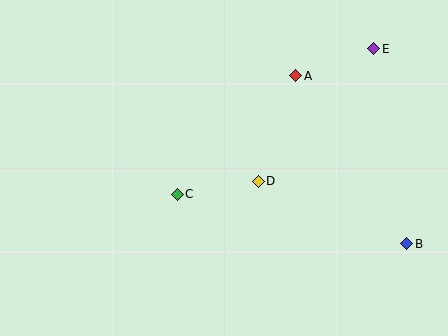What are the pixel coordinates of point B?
Point B is at (407, 244).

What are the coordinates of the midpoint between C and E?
The midpoint between C and E is at (275, 121).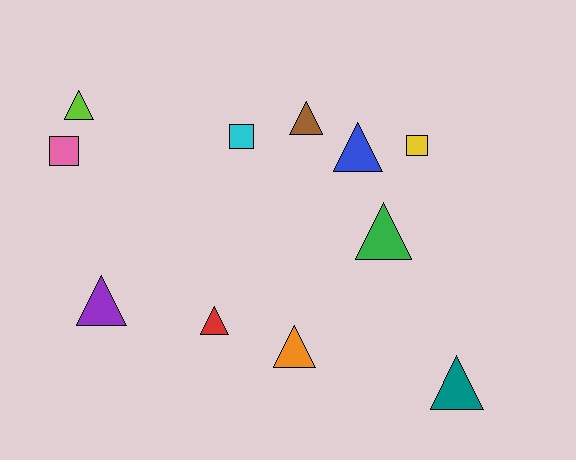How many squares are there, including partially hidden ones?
There are 3 squares.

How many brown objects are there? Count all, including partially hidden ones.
There is 1 brown object.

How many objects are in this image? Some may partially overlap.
There are 11 objects.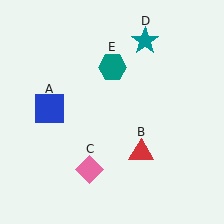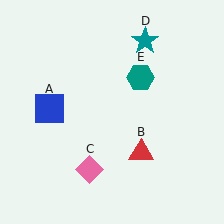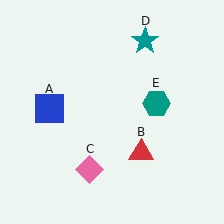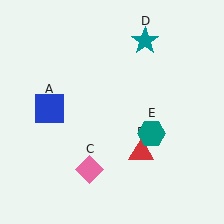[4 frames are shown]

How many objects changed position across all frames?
1 object changed position: teal hexagon (object E).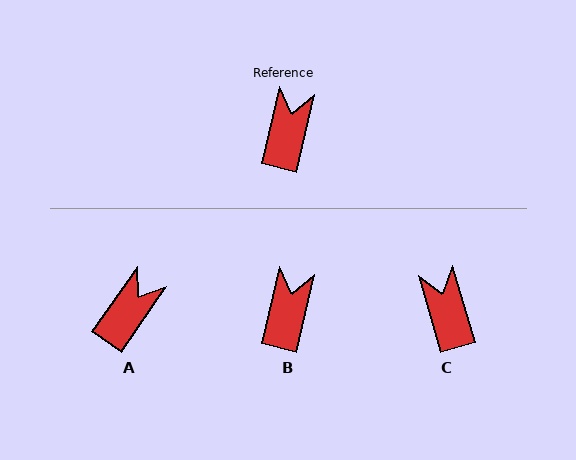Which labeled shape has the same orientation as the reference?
B.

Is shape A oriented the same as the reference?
No, it is off by about 22 degrees.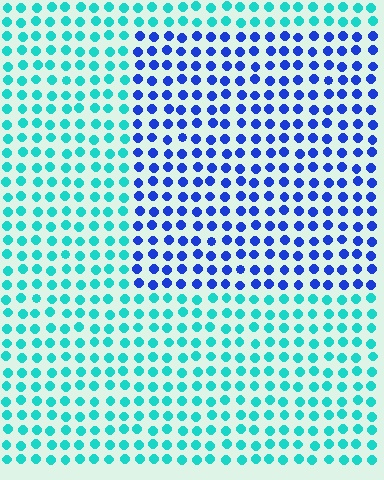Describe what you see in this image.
The image is filled with small cyan elements in a uniform arrangement. A rectangle-shaped region is visible where the elements are tinted to a slightly different hue, forming a subtle color boundary.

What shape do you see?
I see a rectangle.